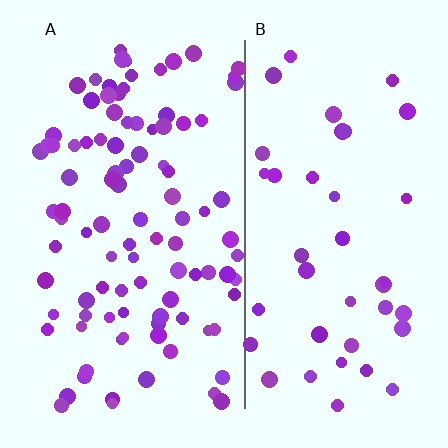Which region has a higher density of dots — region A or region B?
A (the left).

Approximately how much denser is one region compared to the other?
Approximately 2.4× — region A over region B.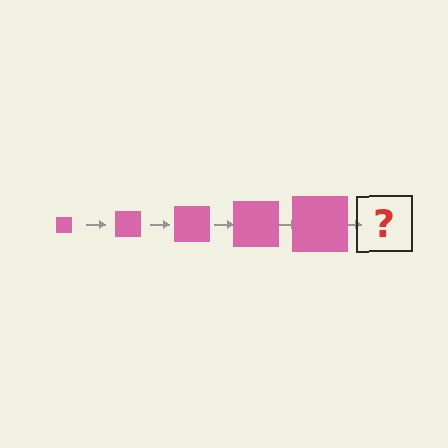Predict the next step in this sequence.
The next step is a pink square, larger than the previous one.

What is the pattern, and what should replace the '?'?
The pattern is that the square gets progressively larger each step. The '?' should be a pink square, larger than the previous one.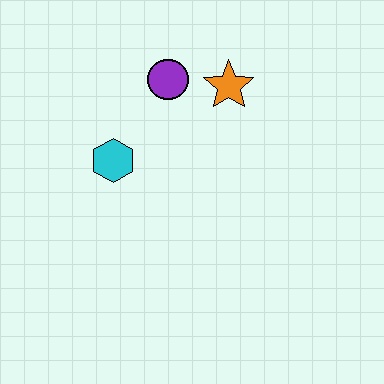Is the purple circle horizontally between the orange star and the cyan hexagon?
Yes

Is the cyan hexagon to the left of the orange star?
Yes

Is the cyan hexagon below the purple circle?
Yes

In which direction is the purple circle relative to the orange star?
The purple circle is to the left of the orange star.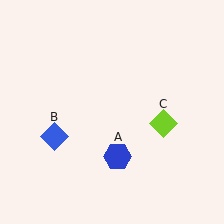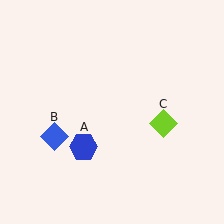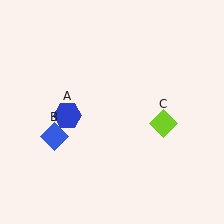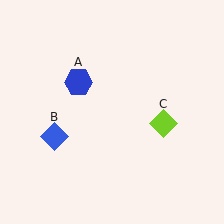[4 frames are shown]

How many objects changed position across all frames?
1 object changed position: blue hexagon (object A).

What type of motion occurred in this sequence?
The blue hexagon (object A) rotated clockwise around the center of the scene.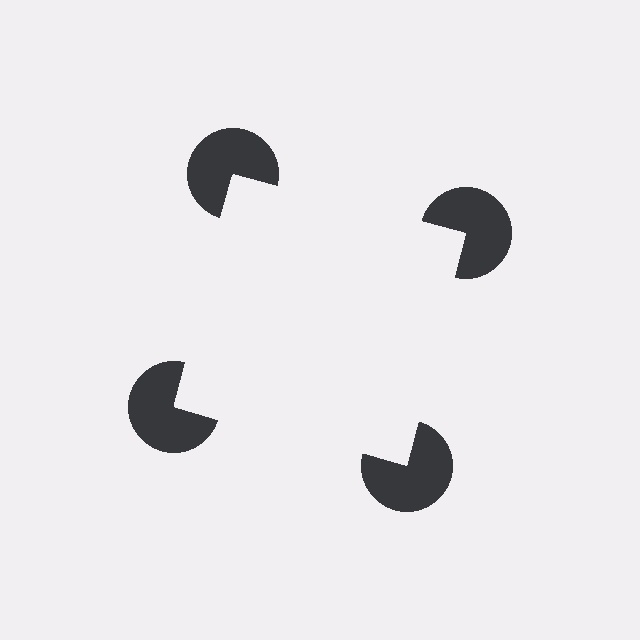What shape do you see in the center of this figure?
An illusory square — its edges are inferred from the aligned wedge cuts in the pac-man discs, not physically drawn.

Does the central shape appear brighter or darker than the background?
It typically appears slightly brighter than the background, even though no actual brightness change is drawn.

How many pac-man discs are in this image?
There are 4 — one at each vertex of the illusory square.